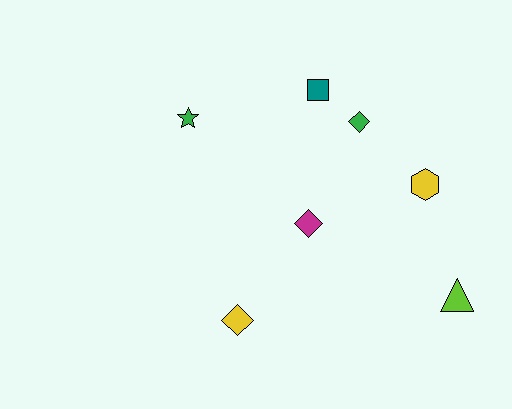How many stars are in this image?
There is 1 star.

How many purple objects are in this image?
There are no purple objects.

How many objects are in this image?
There are 7 objects.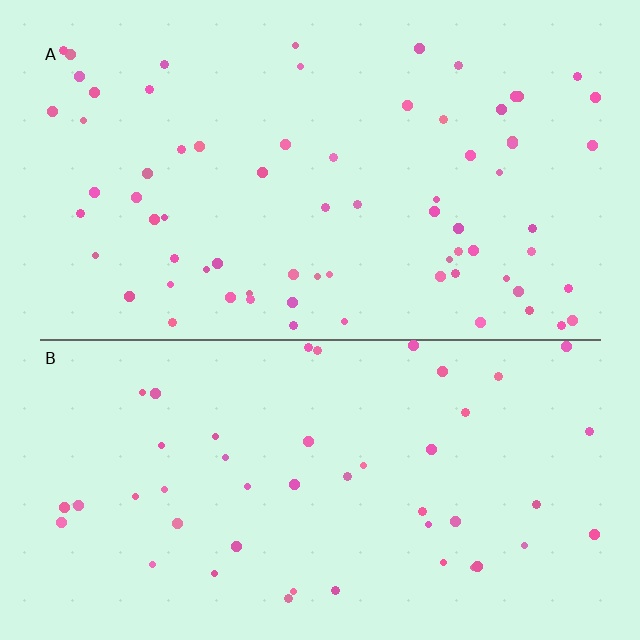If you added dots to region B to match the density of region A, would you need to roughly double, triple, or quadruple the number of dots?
Approximately double.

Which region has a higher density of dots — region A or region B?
A (the top).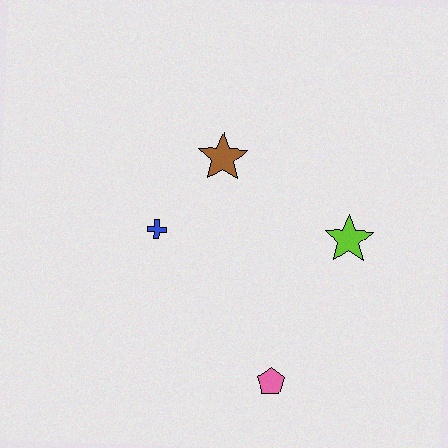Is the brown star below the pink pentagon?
No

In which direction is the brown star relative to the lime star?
The brown star is to the left of the lime star.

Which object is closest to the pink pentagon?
The lime star is closest to the pink pentagon.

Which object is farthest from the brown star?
The pink pentagon is farthest from the brown star.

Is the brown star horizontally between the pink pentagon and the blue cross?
Yes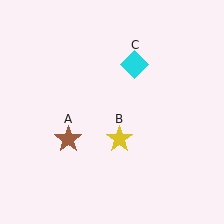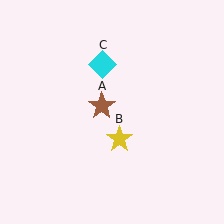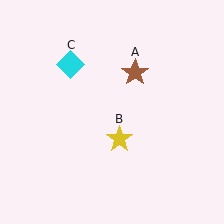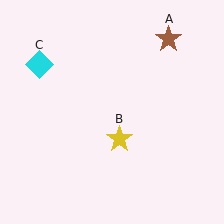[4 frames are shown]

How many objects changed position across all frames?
2 objects changed position: brown star (object A), cyan diamond (object C).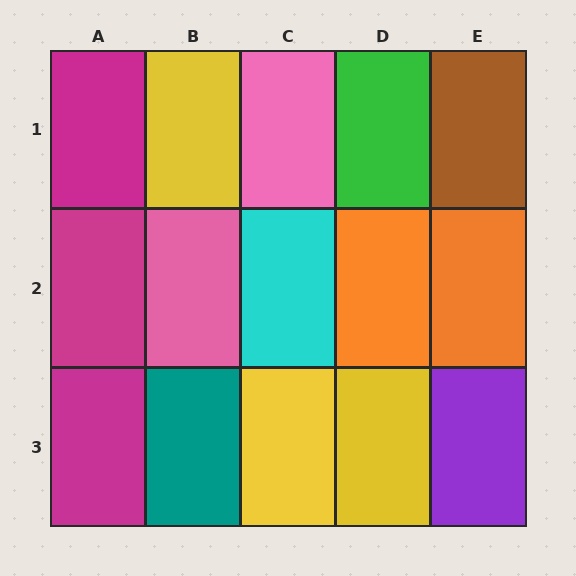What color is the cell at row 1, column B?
Yellow.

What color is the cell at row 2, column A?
Magenta.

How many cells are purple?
1 cell is purple.